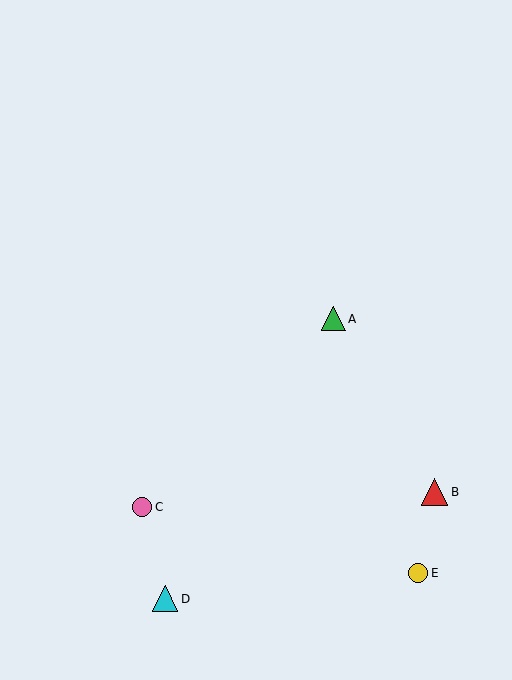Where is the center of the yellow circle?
The center of the yellow circle is at (418, 573).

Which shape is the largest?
The red triangle (labeled B) is the largest.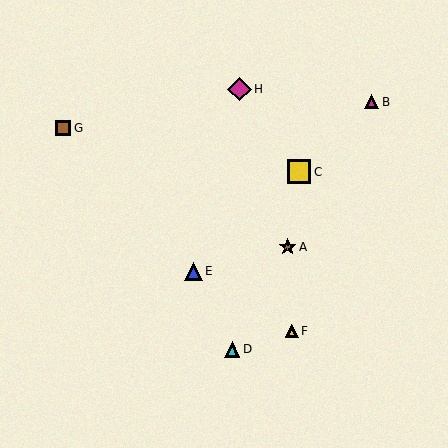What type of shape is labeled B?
Shape B is a magenta triangle.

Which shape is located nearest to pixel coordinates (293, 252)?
The brown star (labeled A) at (288, 247) is nearest to that location.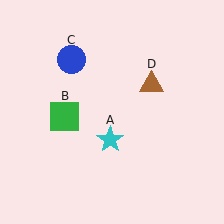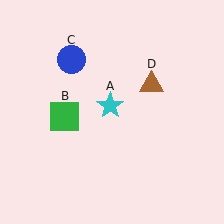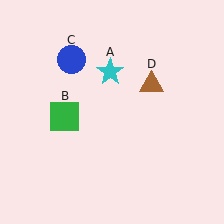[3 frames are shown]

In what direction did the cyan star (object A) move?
The cyan star (object A) moved up.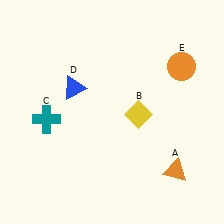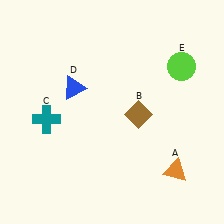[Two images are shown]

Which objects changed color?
B changed from yellow to brown. E changed from orange to lime.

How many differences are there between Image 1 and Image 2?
There are 2 differences between the two images.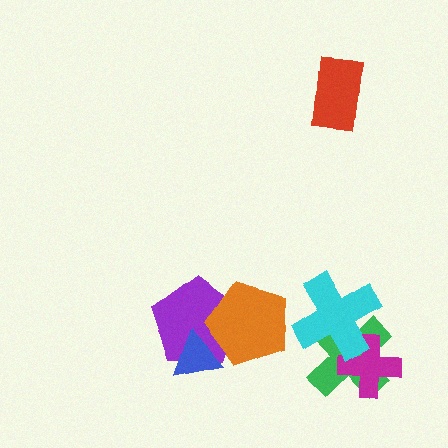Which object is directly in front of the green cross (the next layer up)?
The magenta cross is directly in front of the green cross.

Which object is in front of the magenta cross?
The cyan cross is in front of the magenta cross.